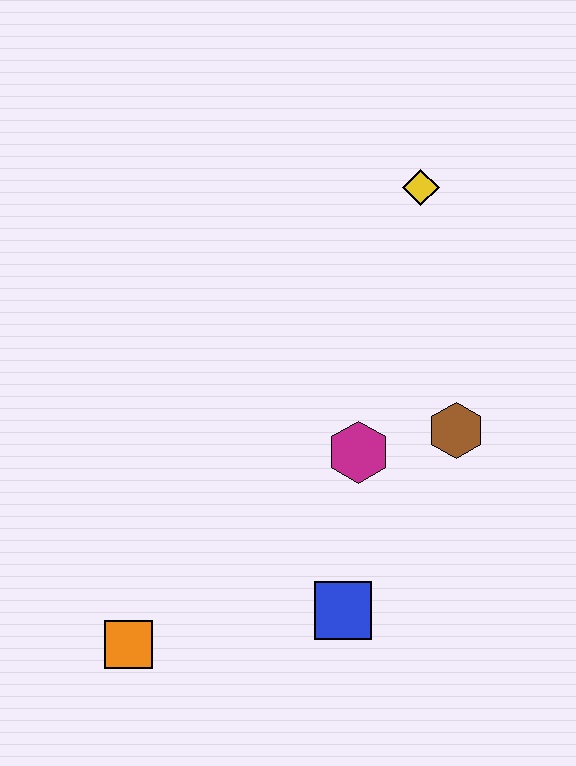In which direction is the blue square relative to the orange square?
The blue square is to the right of the orange square.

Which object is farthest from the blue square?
The yellow diamond is farthest from the blue square.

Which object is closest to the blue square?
The magenta hexagon is closest to the blue square.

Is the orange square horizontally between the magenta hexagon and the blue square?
No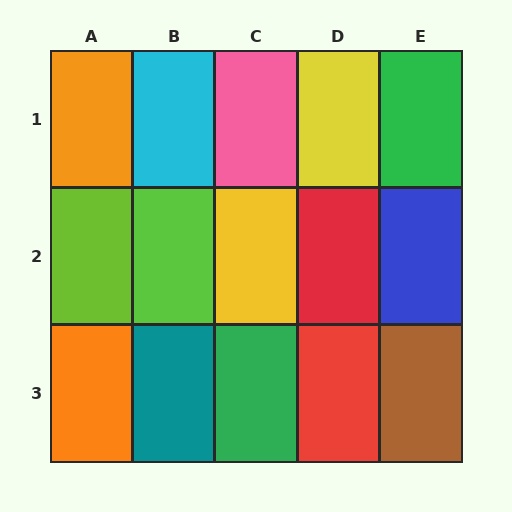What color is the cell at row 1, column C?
Pink.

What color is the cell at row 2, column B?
Lime.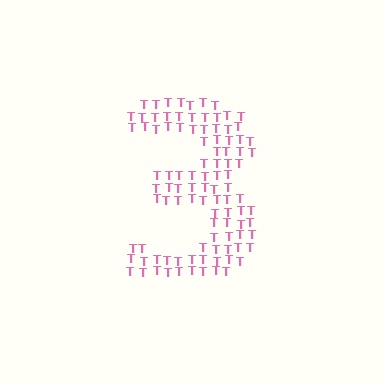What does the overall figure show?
The overall figure shows the digit 3.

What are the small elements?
The small elements are letter T's.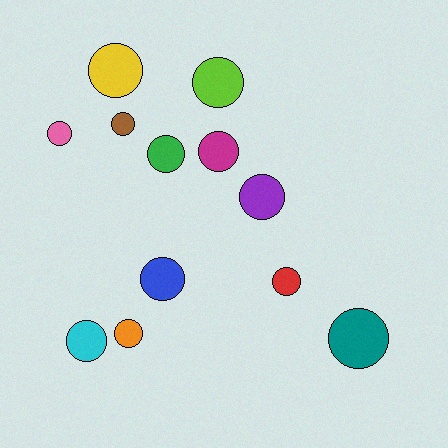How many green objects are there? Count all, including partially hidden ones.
There is 1 green object.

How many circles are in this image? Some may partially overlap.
There are 12 circles.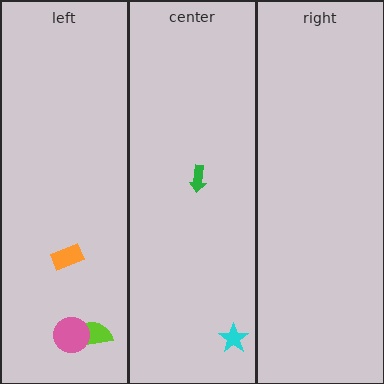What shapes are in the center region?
The cyan star, the green arrow.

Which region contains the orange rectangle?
The left region.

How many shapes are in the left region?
3.